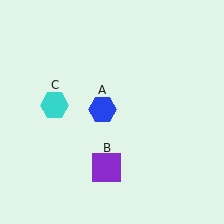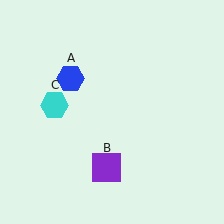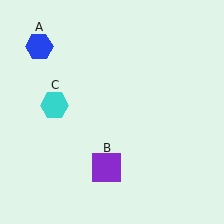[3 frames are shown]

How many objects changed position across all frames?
1 object changed position: blue hexagon (object A).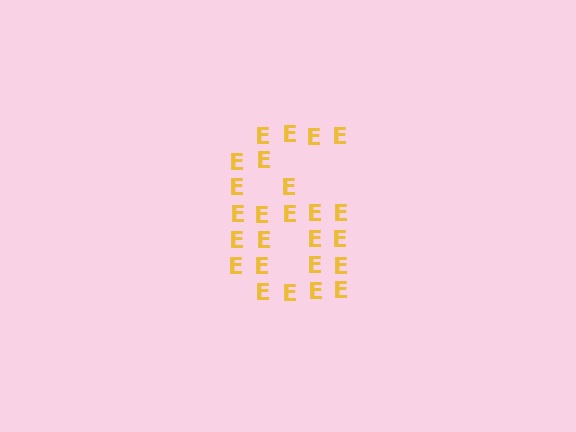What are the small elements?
The small elements are letter E's.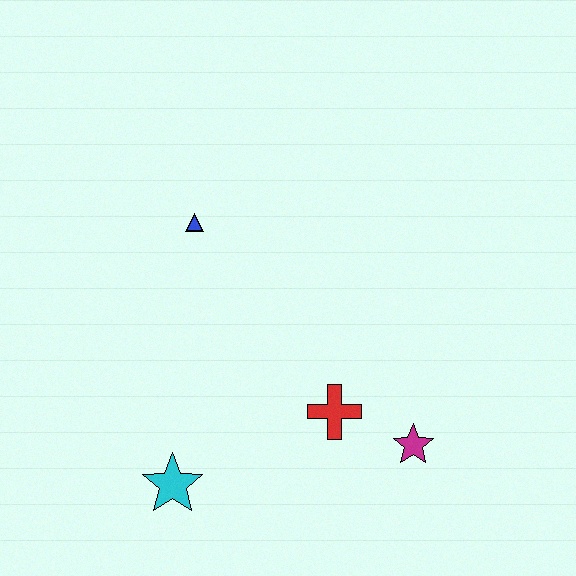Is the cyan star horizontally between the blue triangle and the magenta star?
No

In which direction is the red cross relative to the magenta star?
The red cross is to the left of the magenta star.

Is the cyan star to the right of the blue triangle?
No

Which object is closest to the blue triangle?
The red cross is closest to the blue triangle.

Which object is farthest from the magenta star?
The blue triangle is farthest from the magenta star.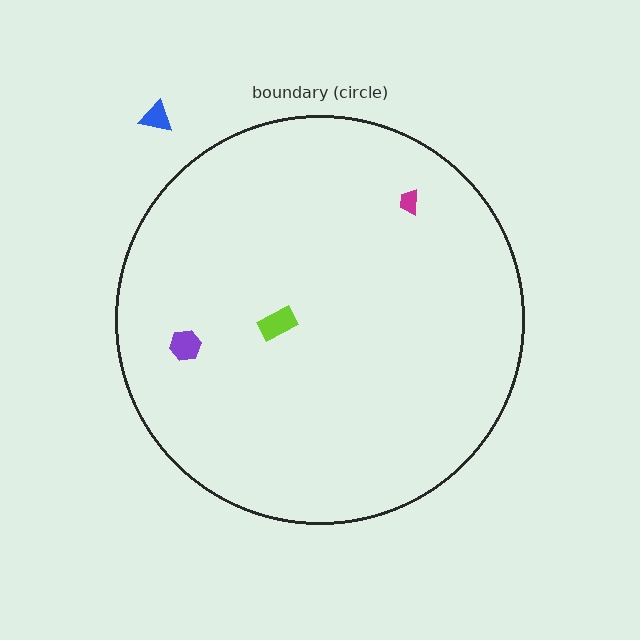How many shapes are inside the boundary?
3 inside, 1 outside.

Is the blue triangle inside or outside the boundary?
Outside.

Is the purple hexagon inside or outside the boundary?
Inside.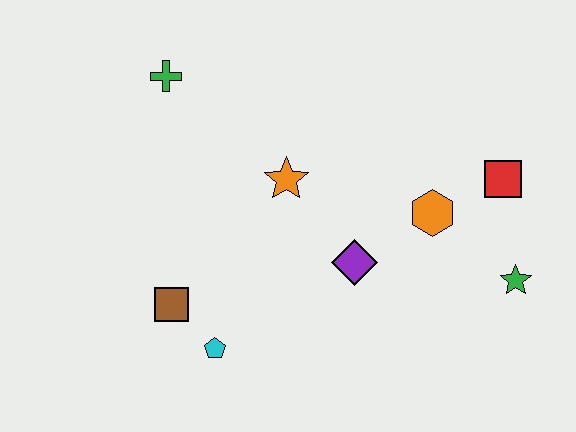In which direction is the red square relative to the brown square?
The red square is to the right of the brown square.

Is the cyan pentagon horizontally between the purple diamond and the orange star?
No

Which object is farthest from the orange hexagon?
The green cross is farthest from the orange hexagon.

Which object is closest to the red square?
The orange hexagon is closest to the red square.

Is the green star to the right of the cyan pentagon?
Yes